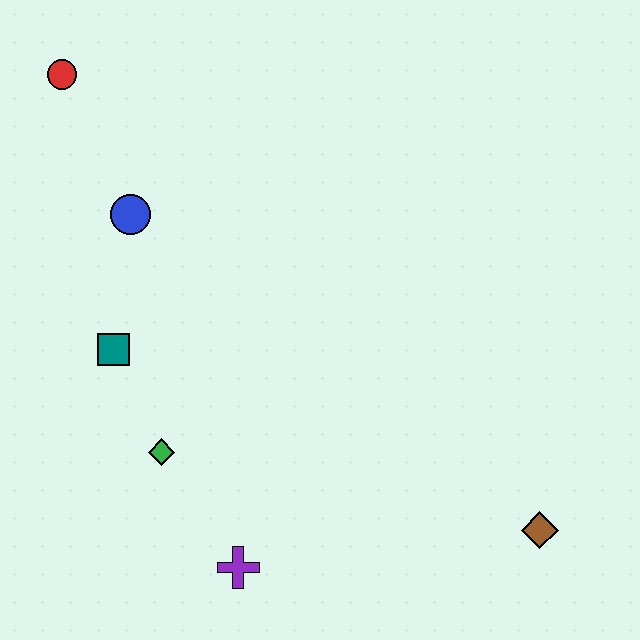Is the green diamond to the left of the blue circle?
No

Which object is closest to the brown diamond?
The purple cross is closest to the brown diamond.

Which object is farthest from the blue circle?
The brown diamond is farthest from the blue circle.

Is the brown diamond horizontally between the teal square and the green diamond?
No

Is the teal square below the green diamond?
No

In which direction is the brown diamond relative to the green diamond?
The brown diamond is to the right of the green diamond.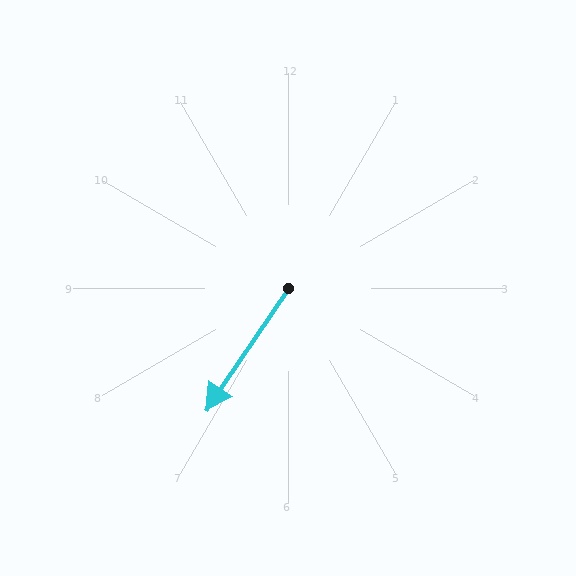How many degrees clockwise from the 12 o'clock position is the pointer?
Approximately 214 degrees.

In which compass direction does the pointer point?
Southwest.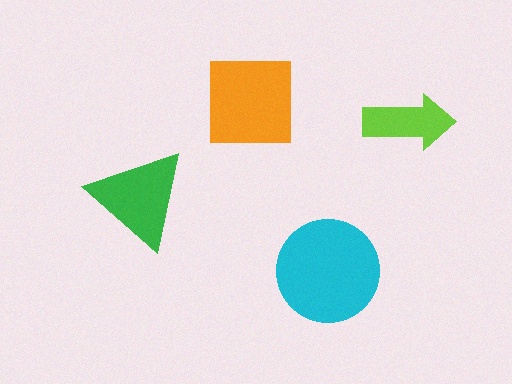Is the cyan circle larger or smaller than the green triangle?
Larger.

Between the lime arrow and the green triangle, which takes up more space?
The green triangle.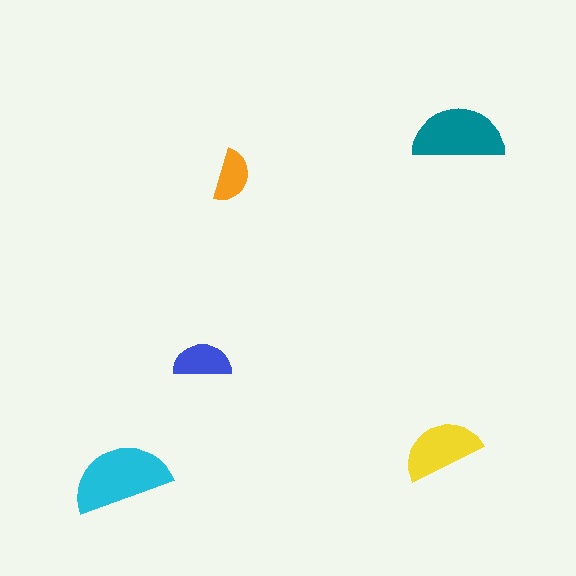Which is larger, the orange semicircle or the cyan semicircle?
The cyan one.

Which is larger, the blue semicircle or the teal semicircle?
The teal one.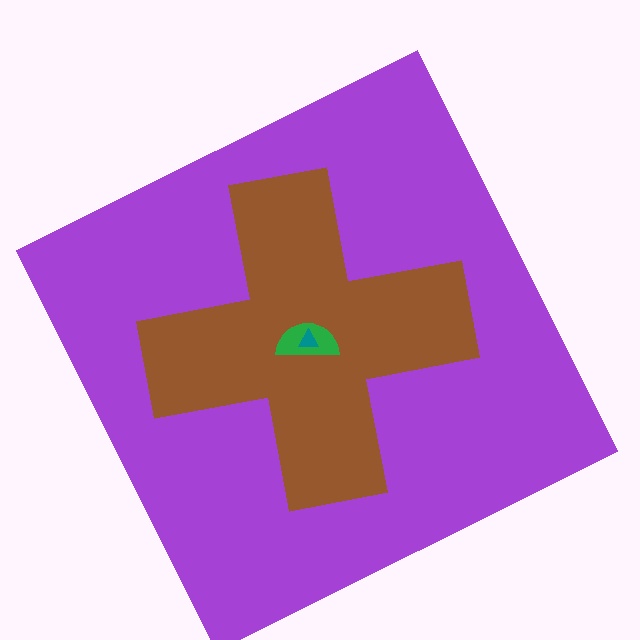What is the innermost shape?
The teal triangle.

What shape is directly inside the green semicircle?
The teal triangle.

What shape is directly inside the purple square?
The brown cross.